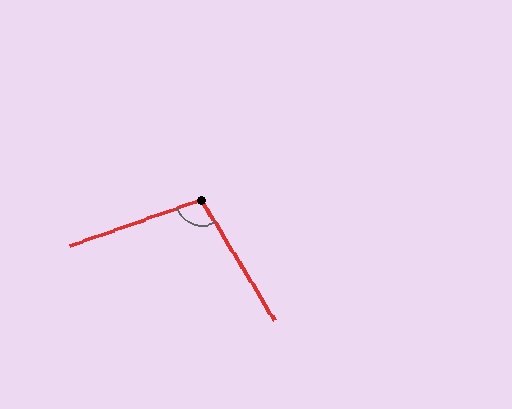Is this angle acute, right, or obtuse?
It is obtuse.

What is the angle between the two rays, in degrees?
Approximately 102 degrees.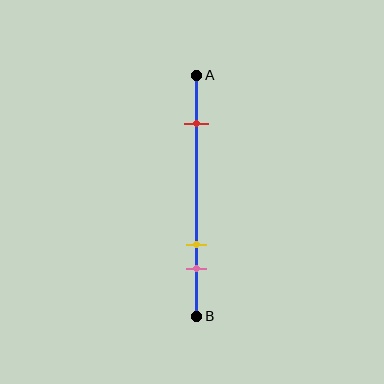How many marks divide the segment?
There are 3 marks dividing the segment.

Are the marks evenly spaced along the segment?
No, the marks are not evenly spaced.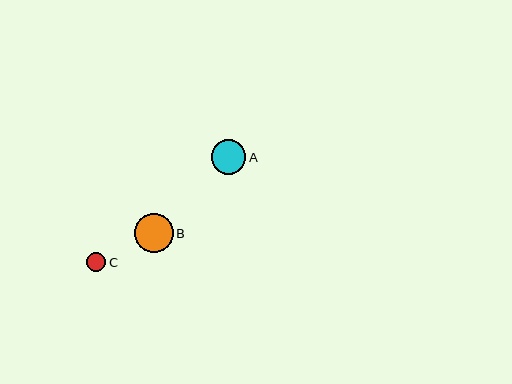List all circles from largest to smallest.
From largest to smallest: B, A, C.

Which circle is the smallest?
Circle C is the smallest with a size of approximately 19 pixels.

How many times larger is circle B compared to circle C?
Circle B is approximately 2.0 times the size of circle C.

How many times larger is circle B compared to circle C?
Circle B is approximately 2.0 times the size of circle C.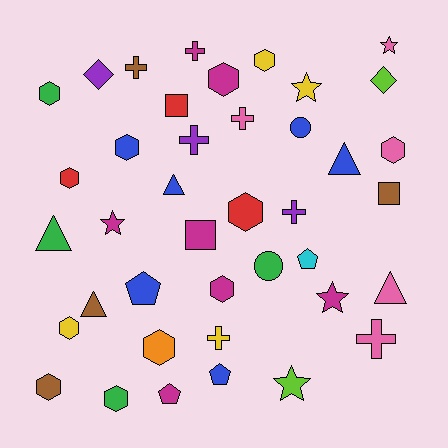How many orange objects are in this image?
There is 1 orange object.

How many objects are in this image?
There are 40 objects.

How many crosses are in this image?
There are 7 crosses.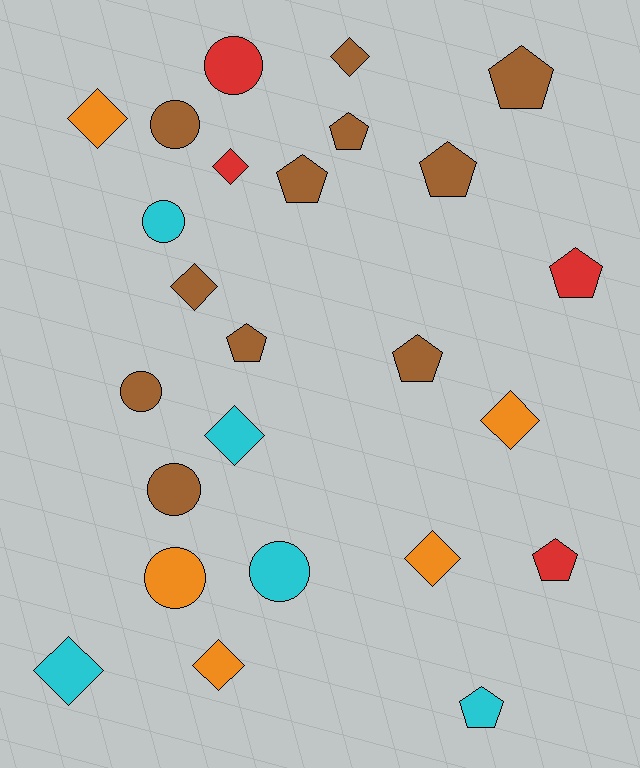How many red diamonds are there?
There is 1 red diamond.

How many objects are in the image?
There are 25 objects.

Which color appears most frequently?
Brown, with 11 objects.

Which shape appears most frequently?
Pentagon, with 9 objects.